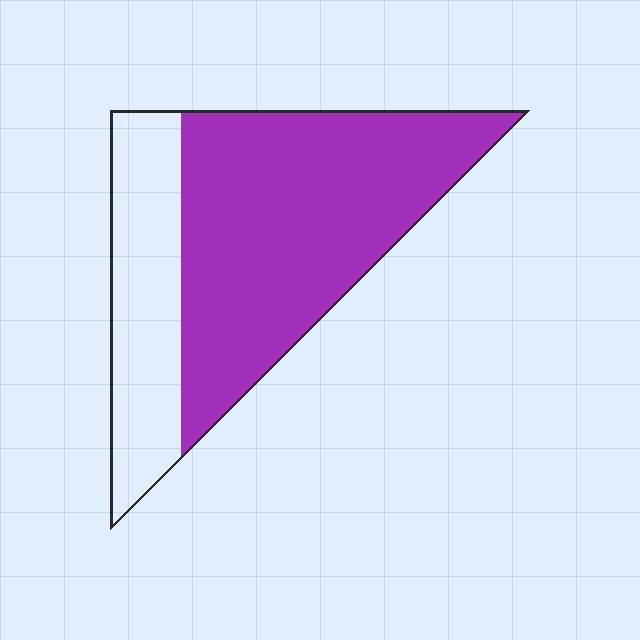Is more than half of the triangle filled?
Yes.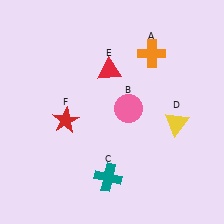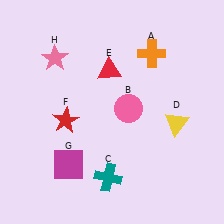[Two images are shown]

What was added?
A magenta square (G), a pink star (H) were added in Image 2.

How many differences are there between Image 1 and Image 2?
There are 2 differences between the two images.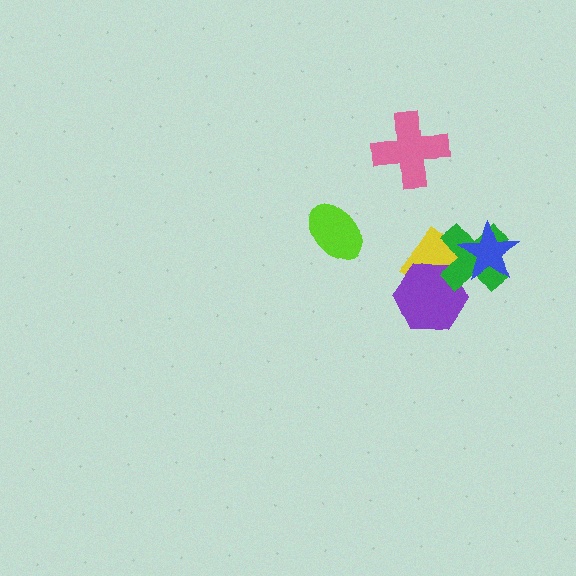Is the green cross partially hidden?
Yes, it is partially covered by another shape.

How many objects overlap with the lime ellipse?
0 objects overlap with the lime ellipse.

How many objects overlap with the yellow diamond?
3 objects overlap with the yellow diamond.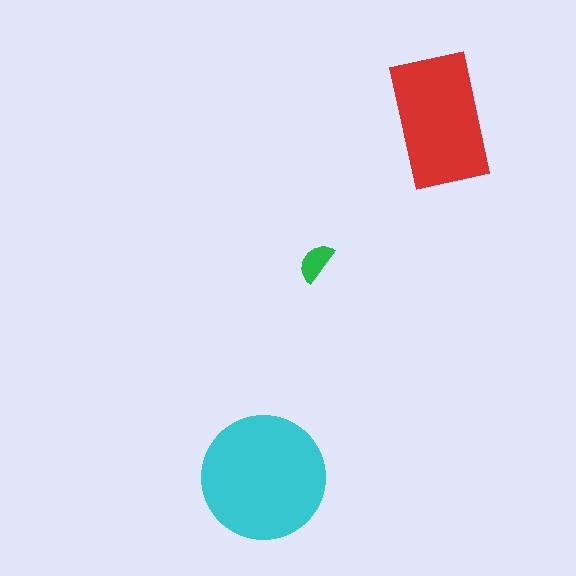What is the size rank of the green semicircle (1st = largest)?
3rd.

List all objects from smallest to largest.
The green semicircle, the red rectangle, the cyan circle.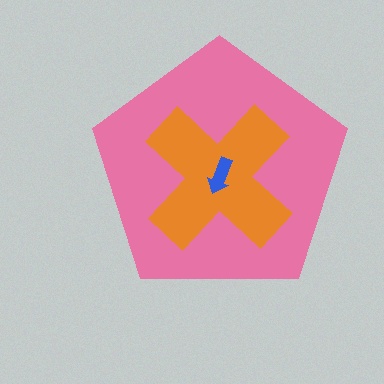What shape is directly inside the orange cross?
The blue arrow.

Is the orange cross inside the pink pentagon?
Yes.